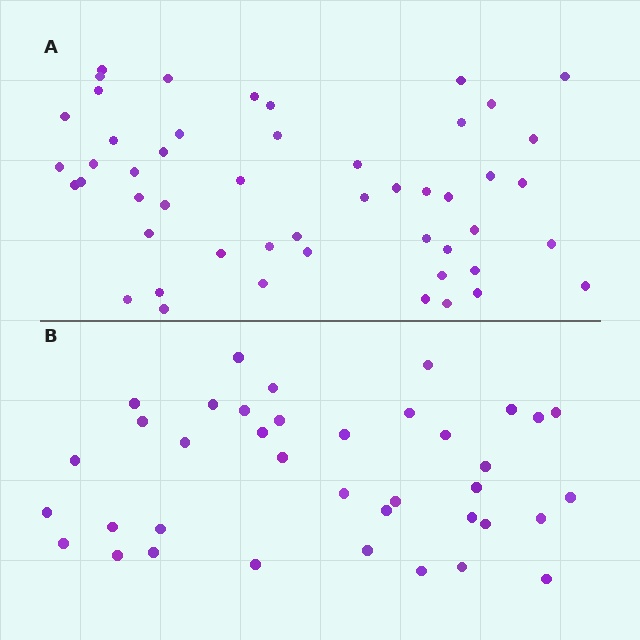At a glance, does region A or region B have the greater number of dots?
Region A (the top region) has more dots.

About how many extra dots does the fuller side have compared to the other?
Region A has roughly 12 or so more dots than region B.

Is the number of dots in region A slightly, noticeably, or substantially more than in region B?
Region A has noticeably more, but not dramatically so. The ratio is roughly 1.3 to 1.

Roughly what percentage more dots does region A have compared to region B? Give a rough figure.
About 30% more.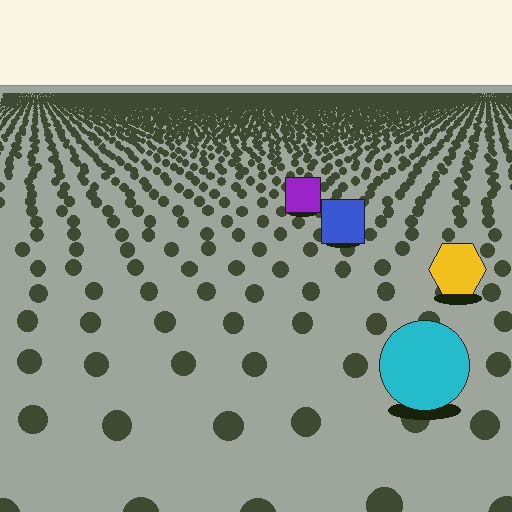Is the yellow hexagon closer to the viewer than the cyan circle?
No. The cyan circle is closer — you can tell from the texture gradient: the ground texture is coarser near it.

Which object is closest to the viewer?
The cyan circle is closest. The texture marks near it are larger and more spread out.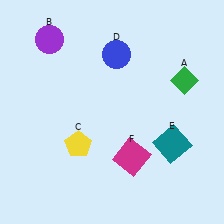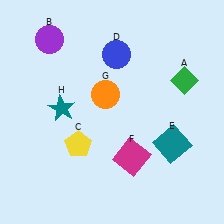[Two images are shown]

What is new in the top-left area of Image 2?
An orange circle (G) was added in the top-left area of Image 2.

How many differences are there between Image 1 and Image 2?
There are 2 differences between the two images.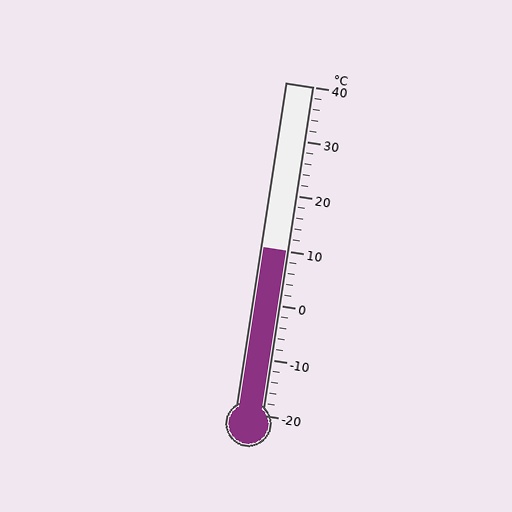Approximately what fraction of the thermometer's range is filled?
The thermometer is filled to approximately 50% of its range.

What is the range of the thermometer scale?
The thermometer scale ranges from -20°C to 40°C.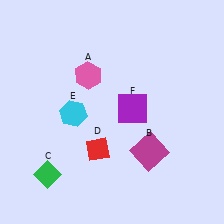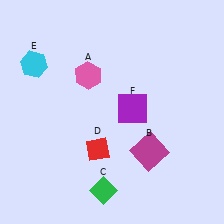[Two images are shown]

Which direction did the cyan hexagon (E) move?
The cyan hexagon (E) moved up.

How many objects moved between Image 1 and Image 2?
2 objects moved between the two images.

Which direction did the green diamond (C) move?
The green diamond (C) moved right.